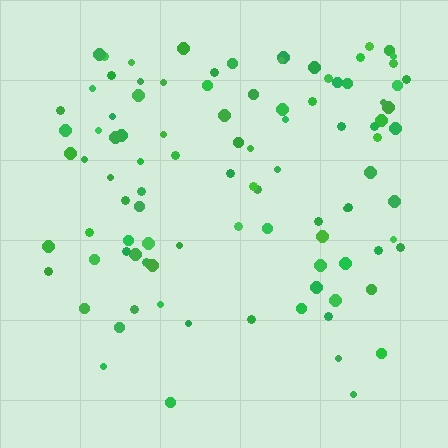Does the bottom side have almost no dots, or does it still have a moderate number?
Still a moderate number, just noticeably fewer than the top.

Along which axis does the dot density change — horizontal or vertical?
Vertical.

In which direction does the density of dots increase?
From bottom to top, with the top side densest.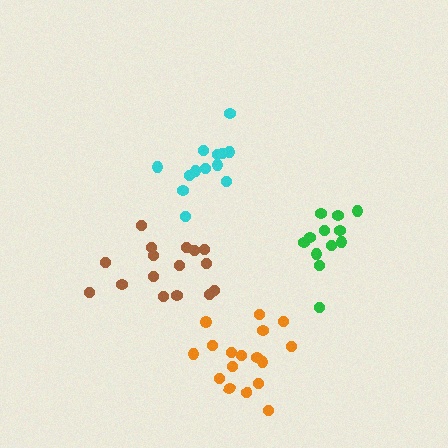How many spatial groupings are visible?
There are 4 spatial groupings.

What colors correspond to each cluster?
The clusters are colored: cyan, orange, brown, green.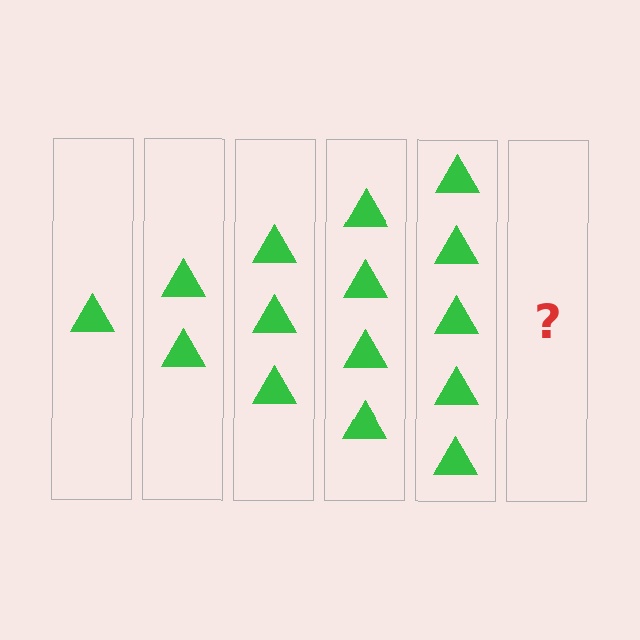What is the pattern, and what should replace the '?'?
The pattern is that each step adds one more triangle. The '?' should be 6 triangles.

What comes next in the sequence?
The next element should be 6 triangles.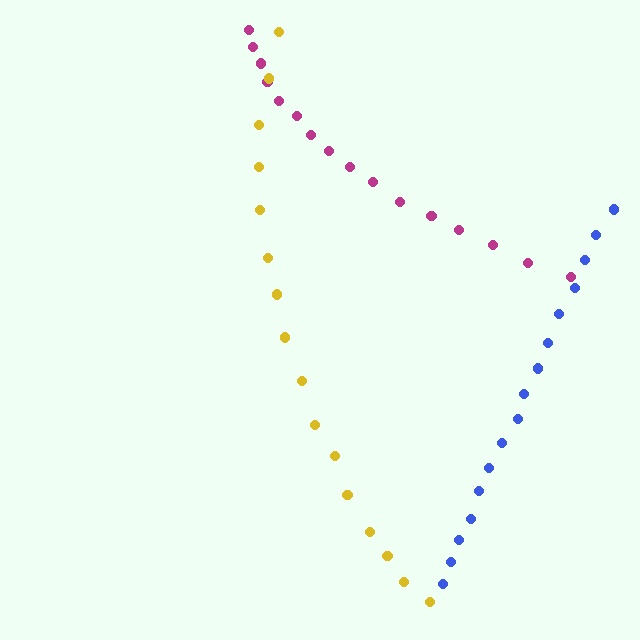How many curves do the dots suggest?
There are 3 distinct paths.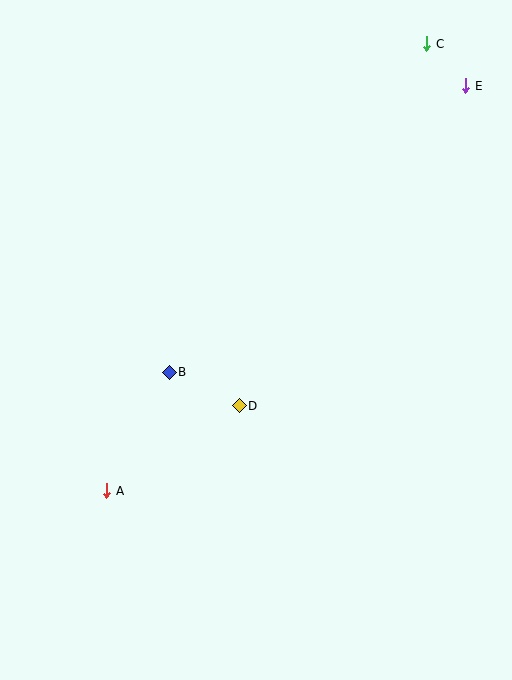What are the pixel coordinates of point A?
Point A is at (107, 491).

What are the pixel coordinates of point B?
Point B is at (169, 372).